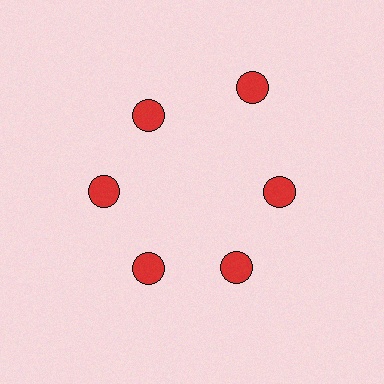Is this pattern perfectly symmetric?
No. The 6 red circles are arranged in a ring, but one element near the 1 o'clock position is pushed outward from the center, breaking the 6-fold rotational symmetry.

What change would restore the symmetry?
The symmetry would be restored by moving it inward, back onto the ring so that all 6 circles sit at equal angles and equal distance from the center.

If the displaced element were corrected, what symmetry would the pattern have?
It would have 6-fold rotational symmetry — the pattern would map onto itself every 60 degrees.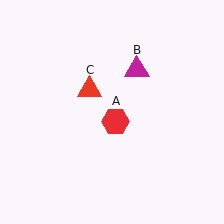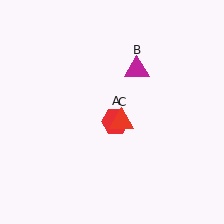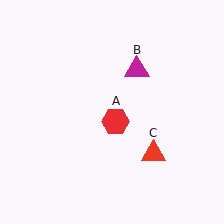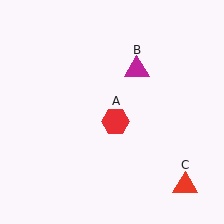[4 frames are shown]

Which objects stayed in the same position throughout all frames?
Red hexagon (object A) and magenta triangle (object B) remained stationary.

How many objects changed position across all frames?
1 object changed position: red triangle (object C).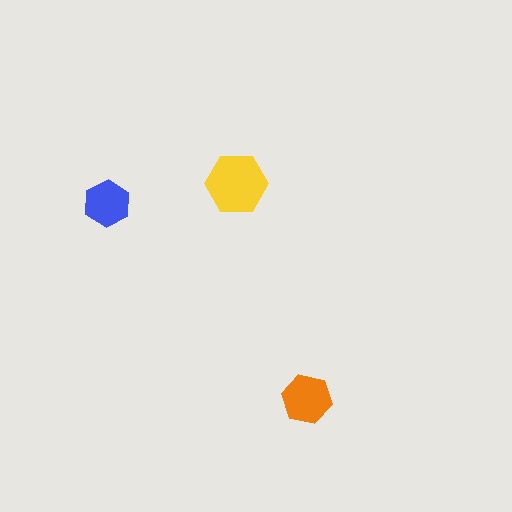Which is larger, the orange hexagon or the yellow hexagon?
The yellow one.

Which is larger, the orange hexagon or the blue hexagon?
The orange one.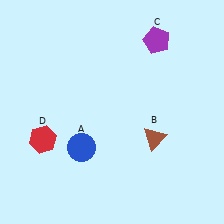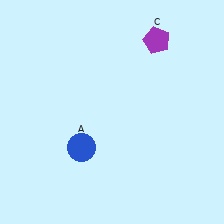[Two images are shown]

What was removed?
The red hexagon (D), the brown triangle (B) were removed in Image 2.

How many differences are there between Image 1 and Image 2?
There are 2 differences between the two images.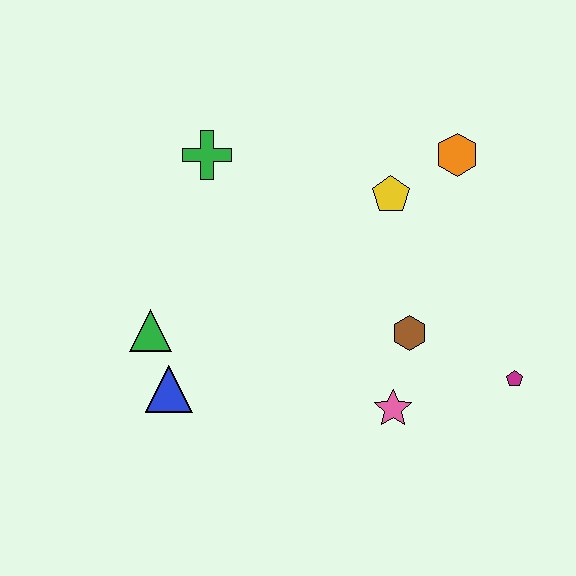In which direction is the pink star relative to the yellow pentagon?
The pink star is below the yellow pentagon.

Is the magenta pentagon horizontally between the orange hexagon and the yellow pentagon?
No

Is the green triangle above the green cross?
No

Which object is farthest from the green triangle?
The magenta pentagon is farthest from the green triangle.